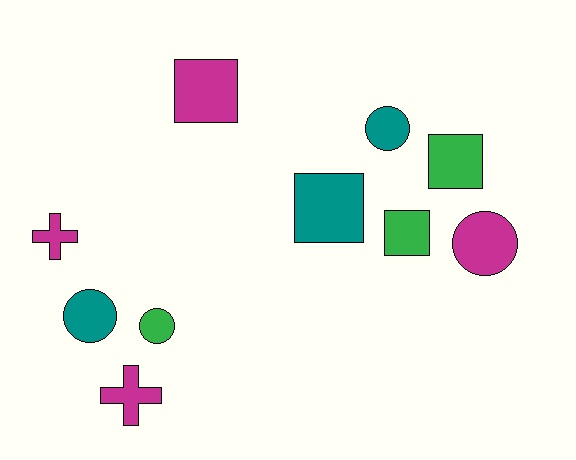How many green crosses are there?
There are no green crosses.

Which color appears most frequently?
Magenta, with 4 objects.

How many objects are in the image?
There are 10 objects.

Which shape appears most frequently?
Circle, with 4 objects.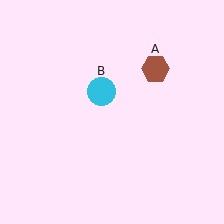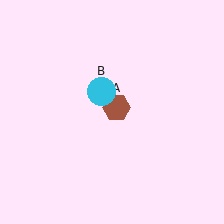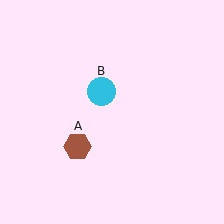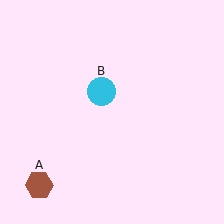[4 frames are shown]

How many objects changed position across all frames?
1 object changed position: brown hexagon (object A).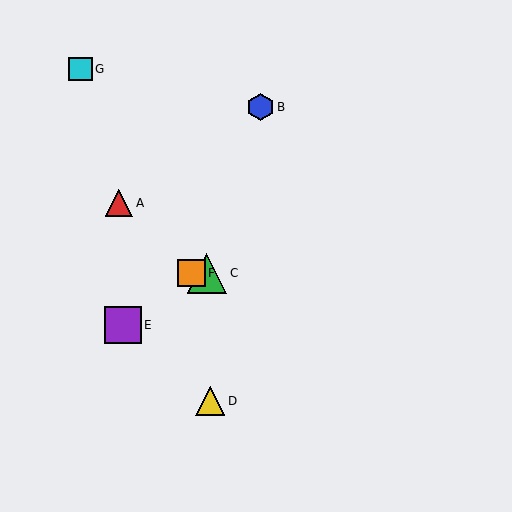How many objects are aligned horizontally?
2 objects (C, F) are aligned horizontally.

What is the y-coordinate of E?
Object E is at y≈325.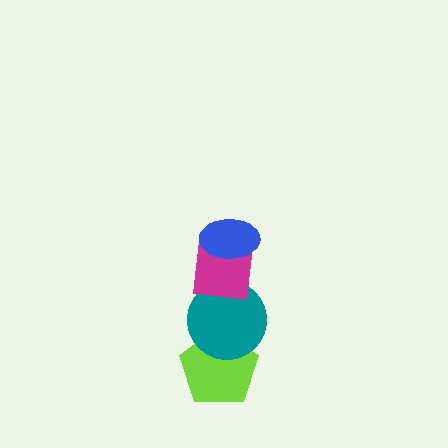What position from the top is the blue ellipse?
The blue ellipse is 1st from the top.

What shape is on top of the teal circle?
The magenta square is on top of the teal circle.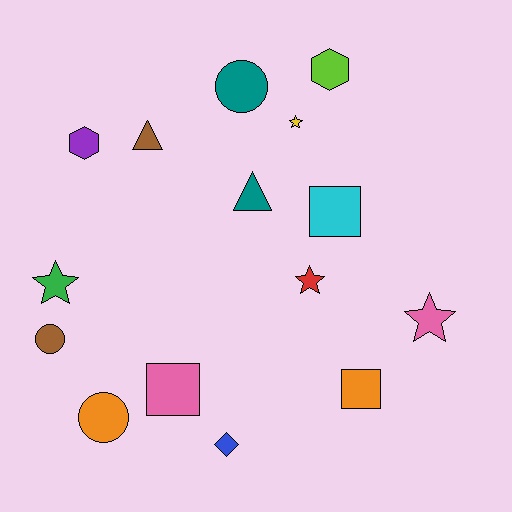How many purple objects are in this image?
There is 1 purple object.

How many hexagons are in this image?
There are 2 hexagons.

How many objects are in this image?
There are 15 objects.